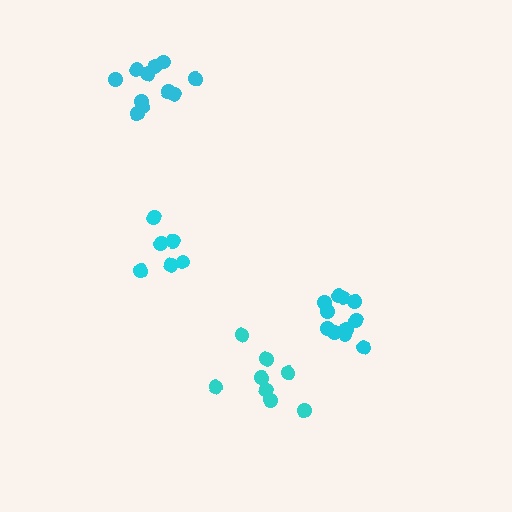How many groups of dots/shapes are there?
There are 4 groups.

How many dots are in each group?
Group 1: 8 dots, Group 2: 11 dots, Group 3: 11 dots, Group 4: 6 dots (36 total).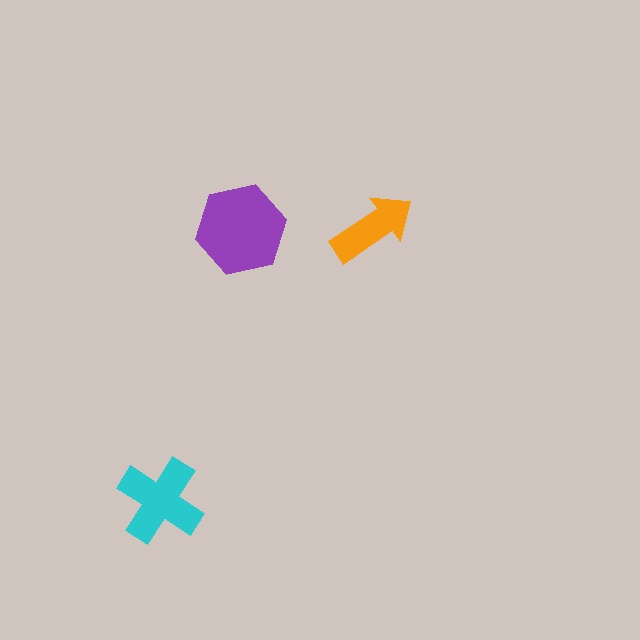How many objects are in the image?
There are 3 objects in the image.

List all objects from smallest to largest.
The orange arrow, the cyan cross, the purple hexagon.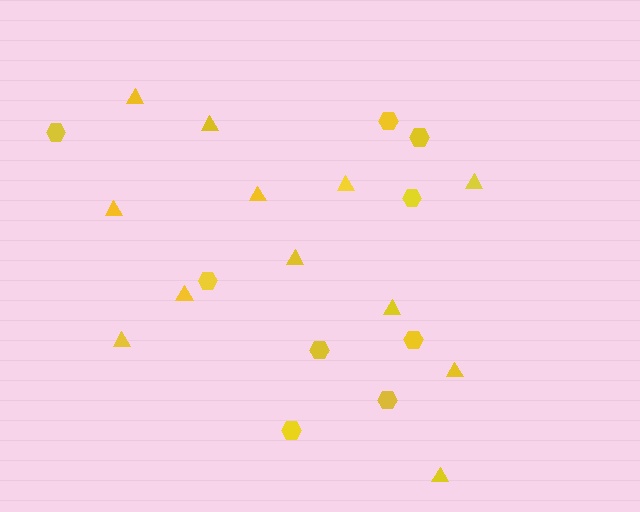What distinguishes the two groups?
There are 2 groups: one group of triangles (12) and one group of hexagons (9).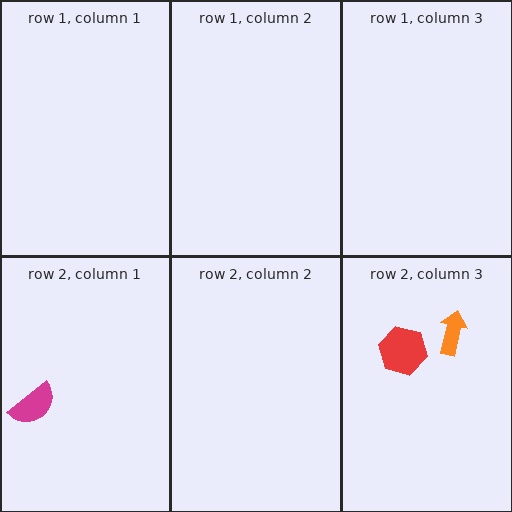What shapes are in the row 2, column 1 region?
The magenta semicircle.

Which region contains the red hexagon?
The row 2, column 3 region.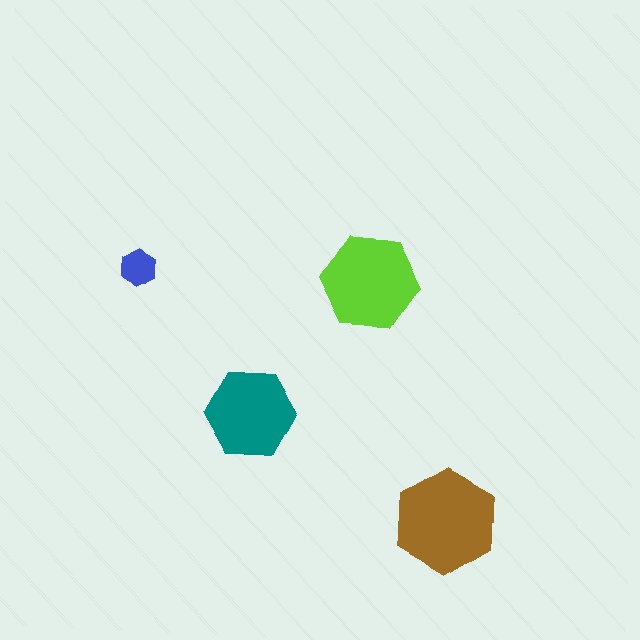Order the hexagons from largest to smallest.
the brown one, the lime one, the teal one, the blue one.